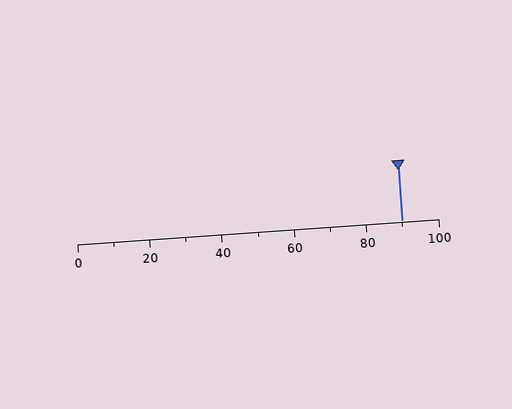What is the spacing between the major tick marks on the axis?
The major ticks are spaced 20 apart.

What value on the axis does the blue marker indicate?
The marker indicates approximately 90.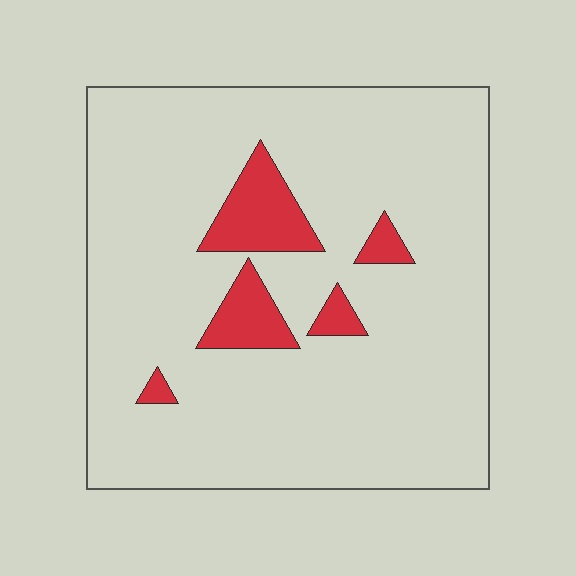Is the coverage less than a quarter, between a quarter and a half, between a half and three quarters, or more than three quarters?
Less than a quarter.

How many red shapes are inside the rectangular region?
5.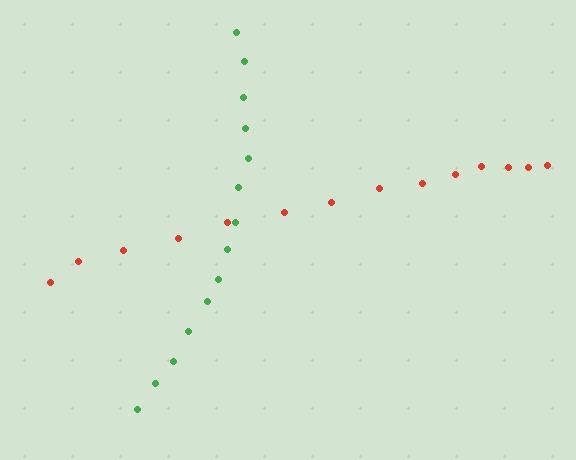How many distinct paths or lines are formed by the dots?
There are 2 distinct paths.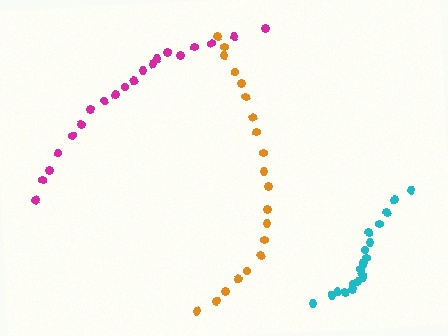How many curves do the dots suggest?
There are 3 distinct paths.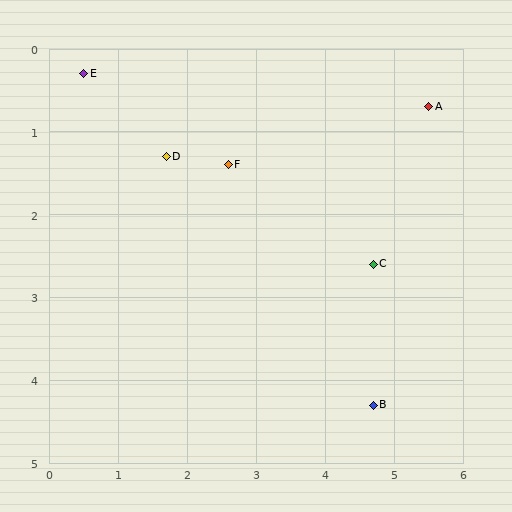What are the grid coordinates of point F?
Point F is at approximately (2.6, 1.4).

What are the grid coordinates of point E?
Point E is at approximately (0.5, 0.3).